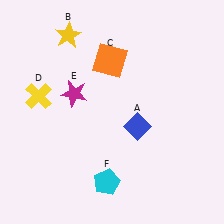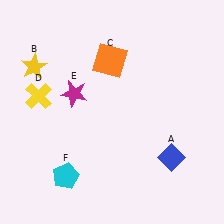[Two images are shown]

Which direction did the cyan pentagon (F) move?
The cyan pentagon (F) moved left.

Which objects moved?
The objects that moved are: the blue diamond (A), the yellow star (B), the cyan pentagon (F).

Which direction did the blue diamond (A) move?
The blue diamond (A) moved right.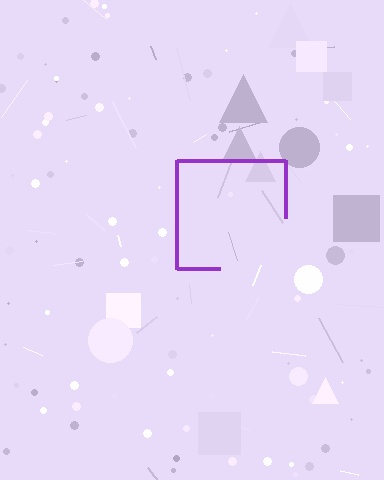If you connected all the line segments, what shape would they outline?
They would outline a square.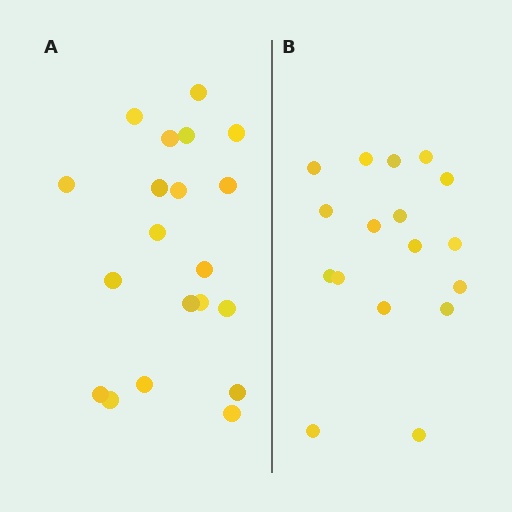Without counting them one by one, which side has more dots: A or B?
Region A (the left region) has more dots.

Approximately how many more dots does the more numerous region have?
Region A has just a few more — roughly 2 or 3 more dots than region B.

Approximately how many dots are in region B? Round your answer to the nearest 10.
About 20 dots. (The exact count is 17, which rounds to 20.)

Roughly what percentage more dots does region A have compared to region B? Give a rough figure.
About 20% more.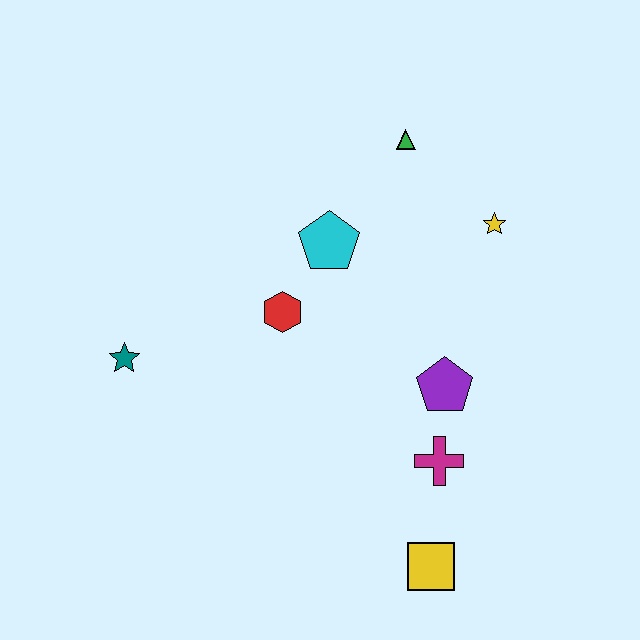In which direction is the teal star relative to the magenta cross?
The teal star is to the left of the magenta cross.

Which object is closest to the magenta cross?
The purple pentagon is closest to the magenta cross.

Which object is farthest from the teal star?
The yellow star is farthest from the teal star.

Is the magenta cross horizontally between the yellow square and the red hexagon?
No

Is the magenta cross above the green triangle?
No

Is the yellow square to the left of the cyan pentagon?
No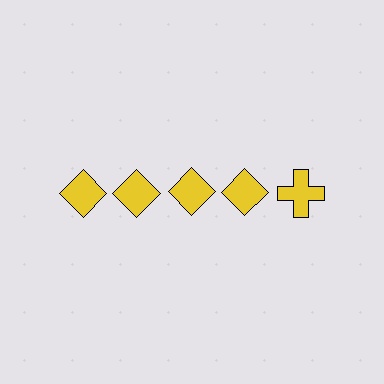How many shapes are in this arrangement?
There are 5 shapes arranged in a grid pattern.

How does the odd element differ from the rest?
It has a different shape: cross instead of diamond.